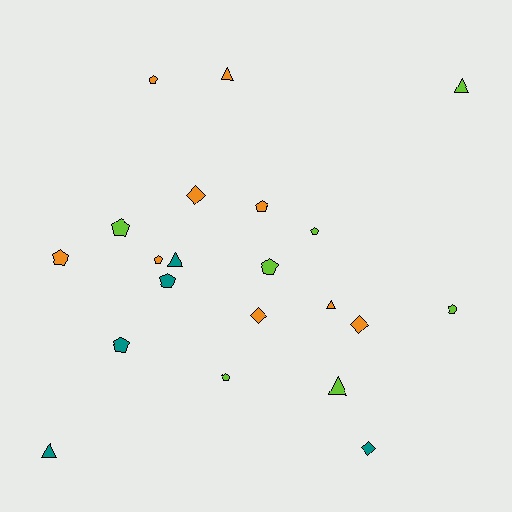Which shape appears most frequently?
Pentagon, with 11 objects.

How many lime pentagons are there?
There are 5 lime pentagons.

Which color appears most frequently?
Orange, with 9 objects.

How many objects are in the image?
There are 21 objects.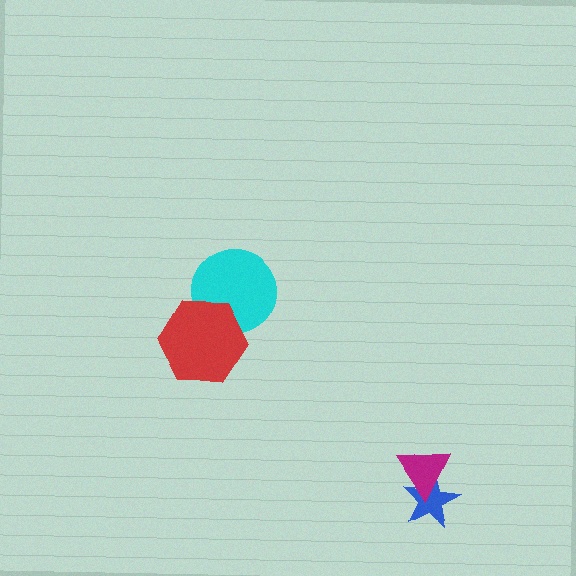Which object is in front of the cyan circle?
The red hexagon is in front of the cyan circle.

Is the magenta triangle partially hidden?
No, no other shape covers it.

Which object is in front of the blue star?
The magenta triangle is in front of the blue star.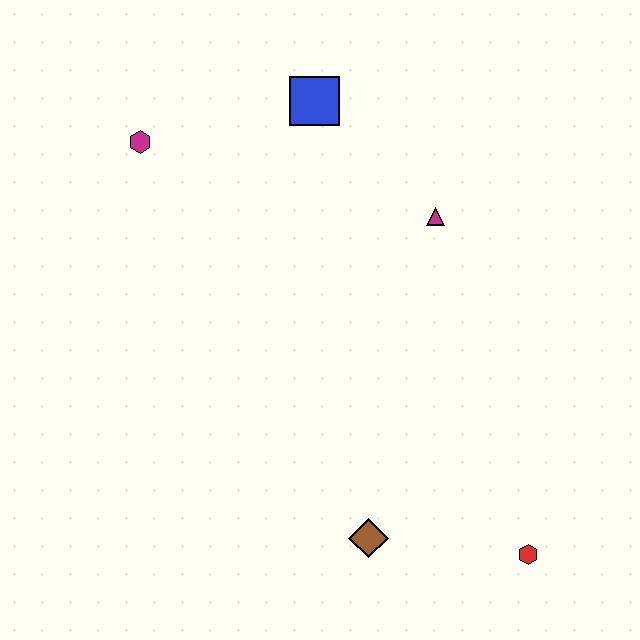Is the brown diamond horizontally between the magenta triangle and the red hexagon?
No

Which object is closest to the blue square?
The magenta triangle is closest to the blue square.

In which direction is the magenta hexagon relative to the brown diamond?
The magenta hexagon is above the brown diamond.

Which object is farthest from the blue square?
The red hexagon is farthest from the blue square.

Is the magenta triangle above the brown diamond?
Yes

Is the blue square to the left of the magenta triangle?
Yes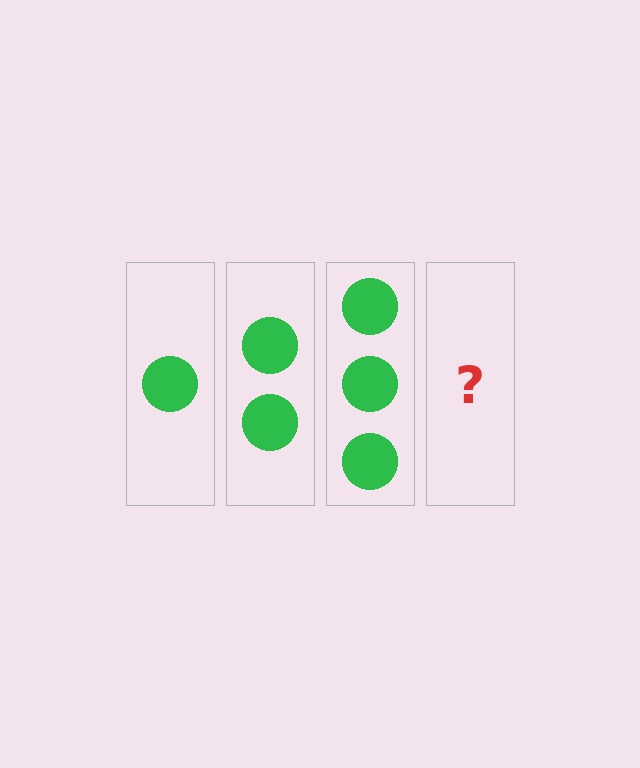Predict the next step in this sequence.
The next step is 4 circles.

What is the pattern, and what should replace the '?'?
The pattern is that each step adds one more circle. The '?' should be 4 circles.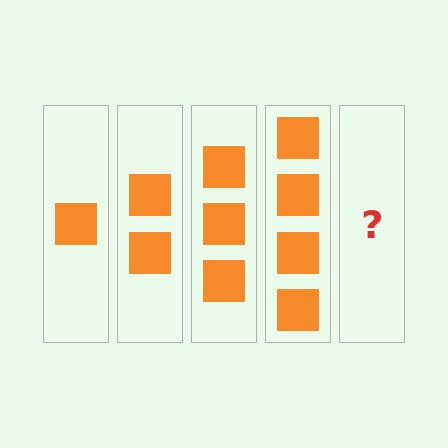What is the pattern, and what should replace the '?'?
The pattern is that each step adds one more square. The '?' should be 5 squares.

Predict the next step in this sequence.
The next step is 5 squares.